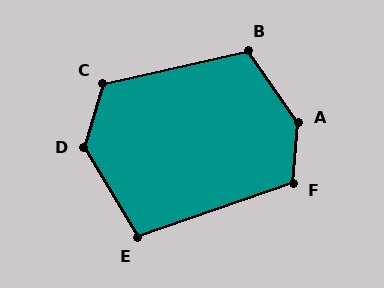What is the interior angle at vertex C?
Approximately 119 degrees (obtuse).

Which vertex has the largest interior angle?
A, at approximately 140 degrees.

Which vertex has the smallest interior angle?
E, at approximately 102 degrees.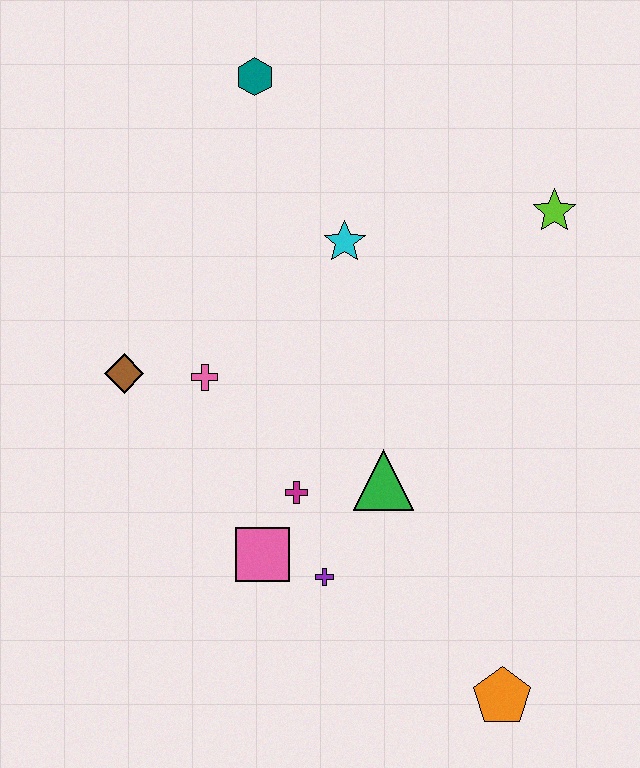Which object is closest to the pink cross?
The brown diamond is closest to the pink cross.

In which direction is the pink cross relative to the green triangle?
The pink cross is to the left of the green triangle.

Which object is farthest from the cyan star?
The orange pentagon is farthest from the cyan star.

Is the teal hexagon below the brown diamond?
No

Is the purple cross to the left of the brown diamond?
No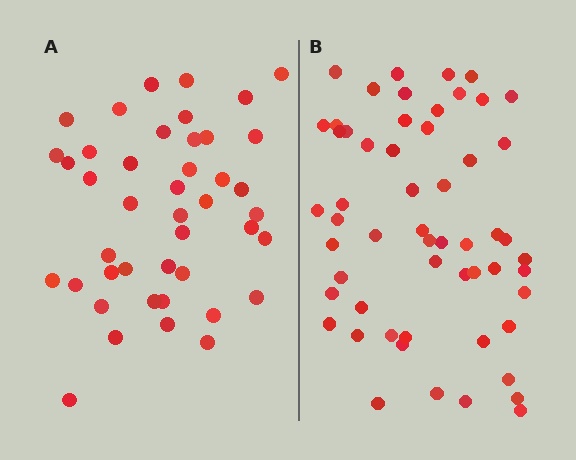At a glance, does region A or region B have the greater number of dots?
Region B (the right region) has more dots.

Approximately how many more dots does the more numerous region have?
Region B has approximately 15 more dots than region A.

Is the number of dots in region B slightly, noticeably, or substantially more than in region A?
Region B has noticeably more, but not dramatically so. The ratio is roughly 1.3 to 1.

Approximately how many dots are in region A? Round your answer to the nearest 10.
About 40 dots. (The exact count is 43, which rounds to 40.)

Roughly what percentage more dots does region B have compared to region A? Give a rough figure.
About 30% more.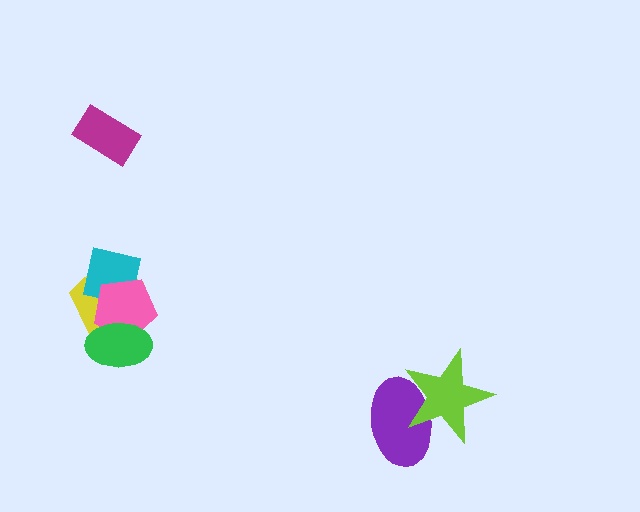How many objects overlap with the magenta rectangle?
0 objects overlap with the magenta rectangle.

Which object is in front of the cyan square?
The pink pentagon is in front of the cyan square.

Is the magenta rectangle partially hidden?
No, no other shape covers it.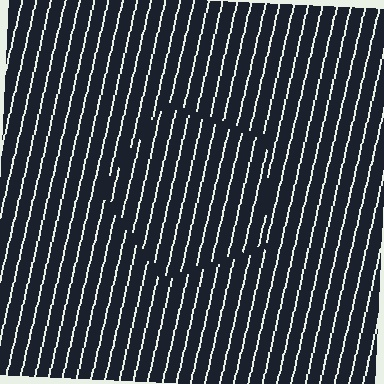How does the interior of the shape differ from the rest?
The interior of the shape contains the same grating, shifted by half a period — the contour is defined by the phase discontinuity where line-ends from the inner and outer gratings abut.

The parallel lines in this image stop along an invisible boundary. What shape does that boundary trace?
An illusory pentagon. The interior of the shape contains the same grating, shifted by half a period — the contour is defined by the phase discontinuity where line-ends from the inner and outer gratings abut.